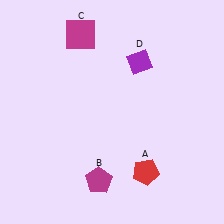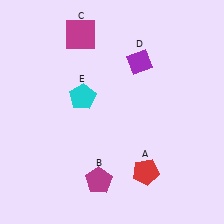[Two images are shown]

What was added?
A cyan pentagon (E) was added in Image 2.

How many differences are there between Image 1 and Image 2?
There is 1 difference between the two images.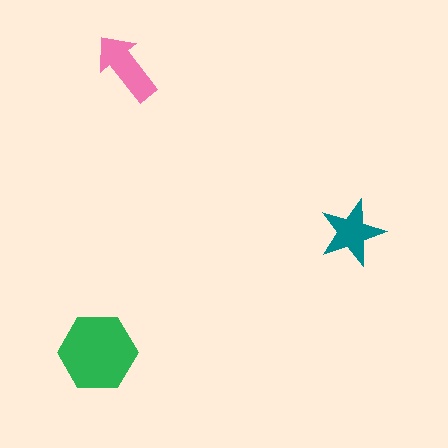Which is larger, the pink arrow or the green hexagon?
The green hexagon.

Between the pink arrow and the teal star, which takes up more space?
The pink arrow.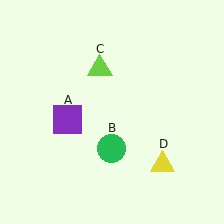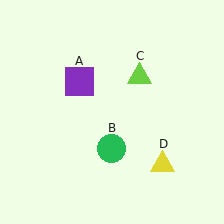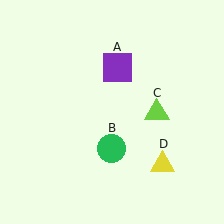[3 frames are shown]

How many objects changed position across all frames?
2 objects changed position: purple square (object A), lime triangle (object C).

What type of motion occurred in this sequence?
The purple square (object A), lime triangle (object C) rotated clockwise around the center of the scene.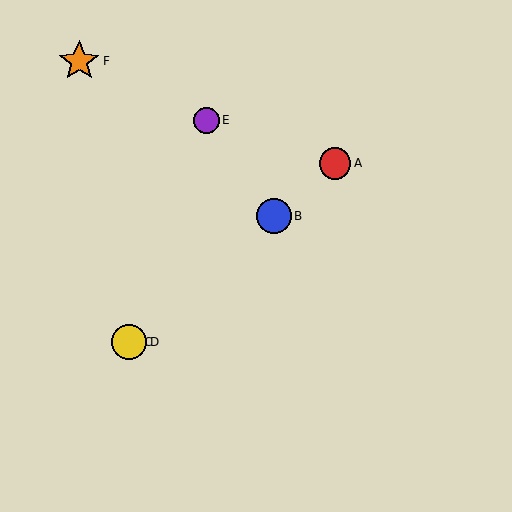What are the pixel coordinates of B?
Object B is at (274, 216).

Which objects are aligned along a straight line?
Objects A, B, C, D are aligned along a straight line.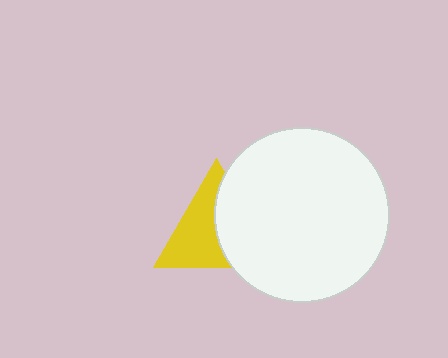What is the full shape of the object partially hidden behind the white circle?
The partially hidden object is a yellow triangle.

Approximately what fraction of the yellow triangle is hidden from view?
Roughly 46% of the yellow triangle is hidden behind the white circle.